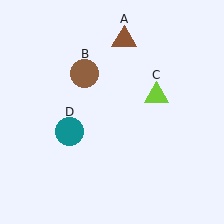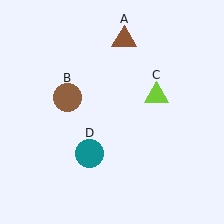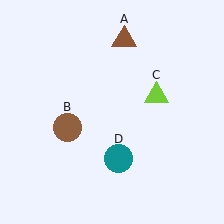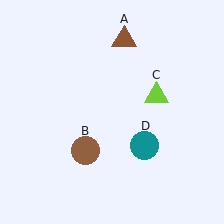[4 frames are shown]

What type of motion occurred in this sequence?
The brown circle (object B), teal circle (object D) rotated counterclockwise around the center of the scene.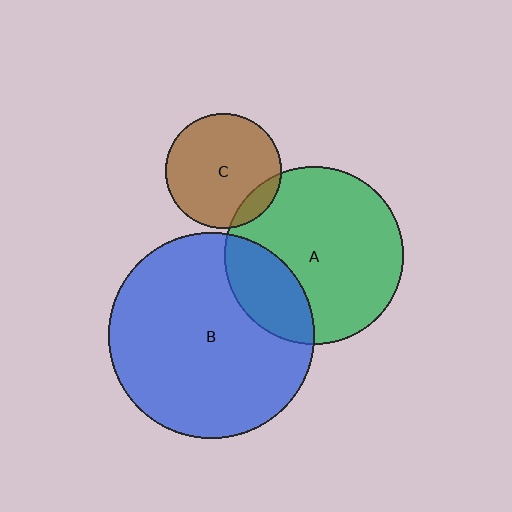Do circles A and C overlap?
Yes.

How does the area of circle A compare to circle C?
Approximately 2.4 times.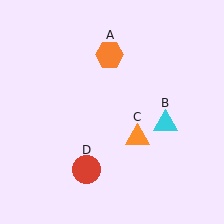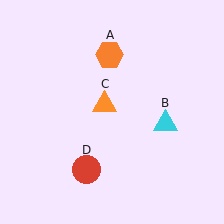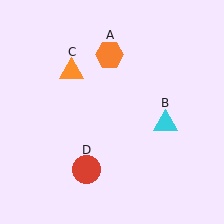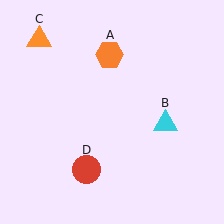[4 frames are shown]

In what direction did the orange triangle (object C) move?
The orange triangle (object C) moved up and to the left.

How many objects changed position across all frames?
1 object changed position: orange triangle (object C).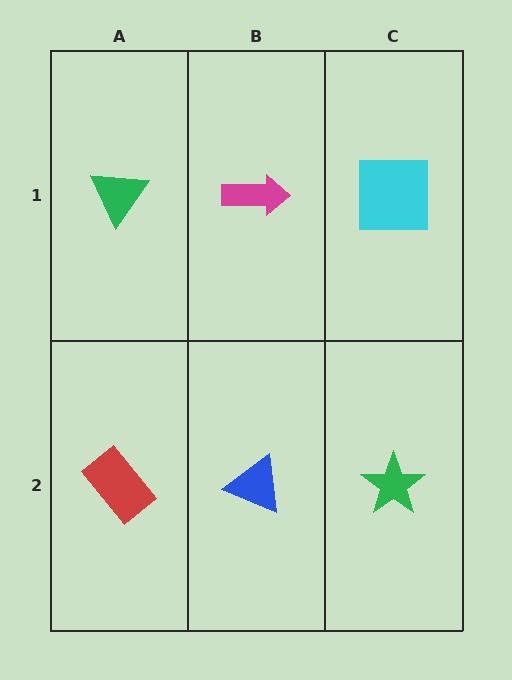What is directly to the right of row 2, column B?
A green star.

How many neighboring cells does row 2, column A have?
2.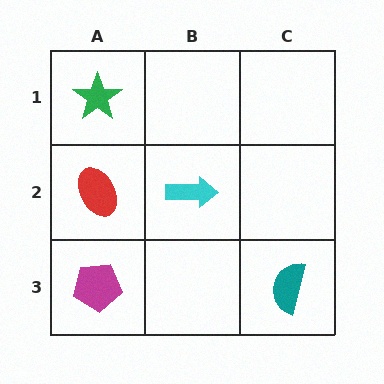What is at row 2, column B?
A cyan arrow.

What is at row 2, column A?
A red ellipse.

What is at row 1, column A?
A green star.